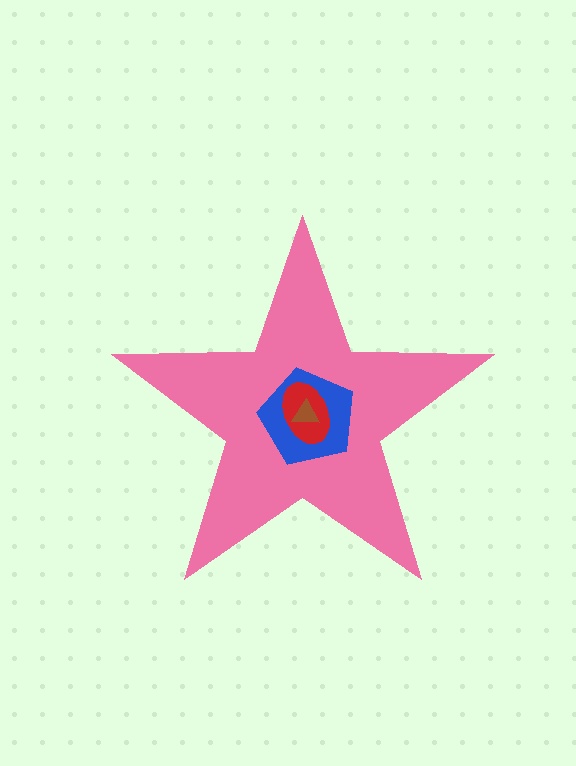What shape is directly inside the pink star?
The blue pentagon.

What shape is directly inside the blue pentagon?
The red ellipse.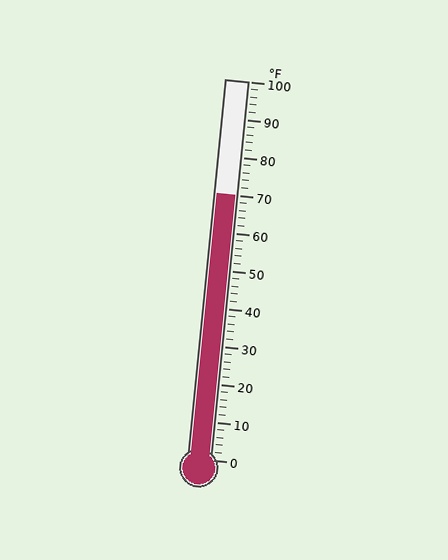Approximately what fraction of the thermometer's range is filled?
The thermometer is filled to approximately 70% of its range.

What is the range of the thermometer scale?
The thermometer scale ranges from 0°F to 100°F.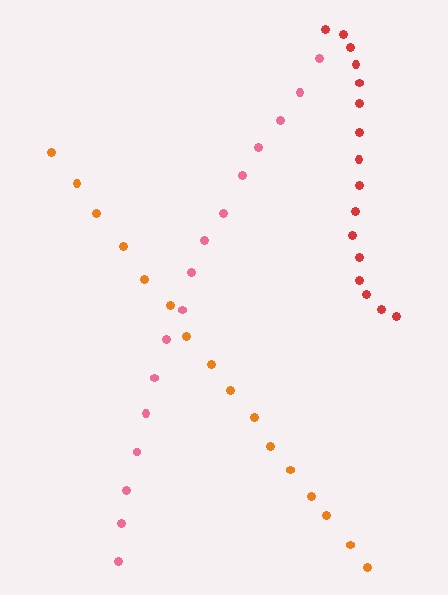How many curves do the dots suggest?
There are 3 distinct paths.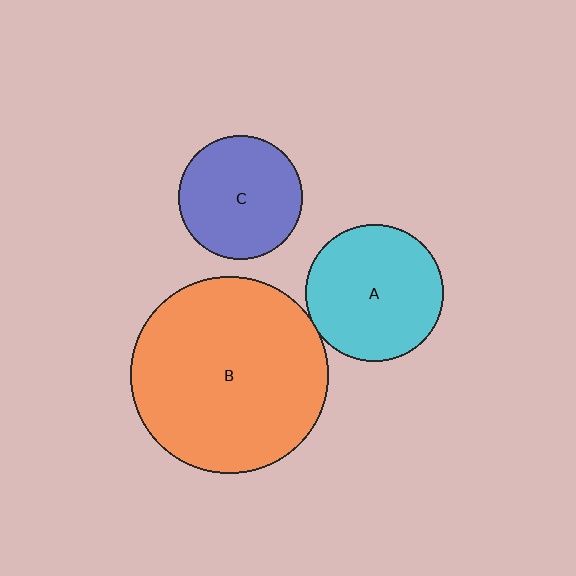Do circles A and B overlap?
Yes.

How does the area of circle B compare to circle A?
Approximately 2.1 times.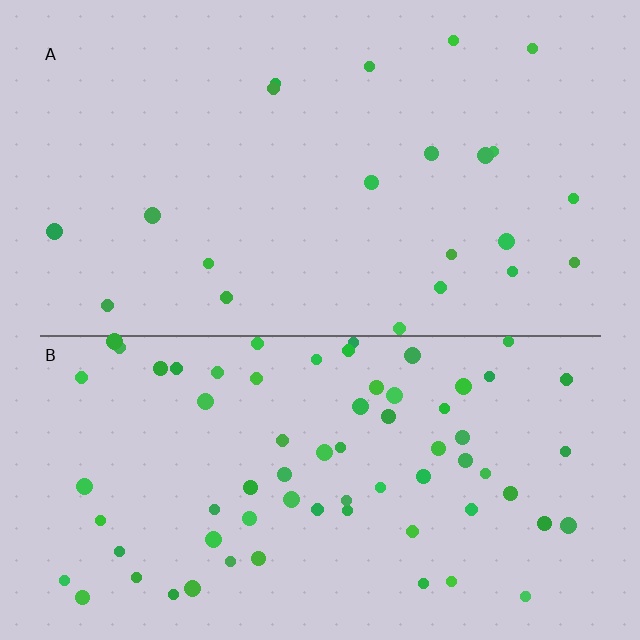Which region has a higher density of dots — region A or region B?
B (the bottom).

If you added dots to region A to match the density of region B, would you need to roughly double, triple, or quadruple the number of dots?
Approximately triple.